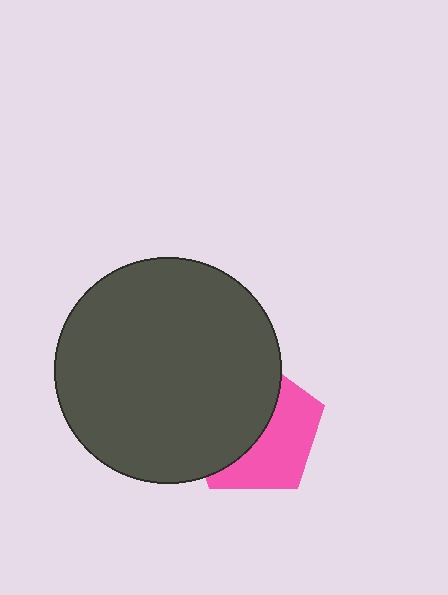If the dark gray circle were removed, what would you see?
You would see the complete pink pentagon.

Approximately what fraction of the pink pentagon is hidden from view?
Roughly 54% of the pink pentagon is hidden behind the dark gray circle.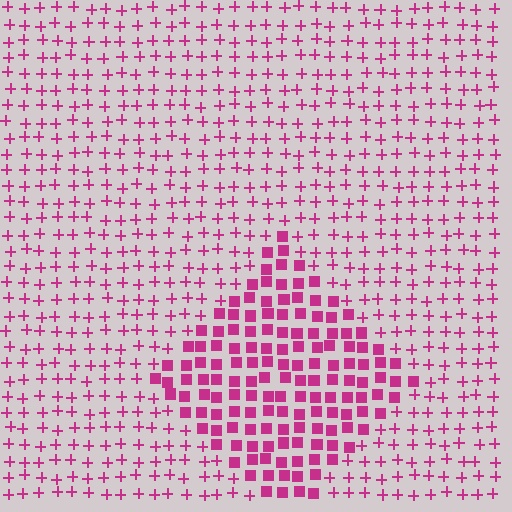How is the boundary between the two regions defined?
The boundary is defined by a change in element shape: squares inside vs. plus signs outside. All elements share the same color and spacing.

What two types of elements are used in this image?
The image uses squares inside the diamond region and plus signs outside it.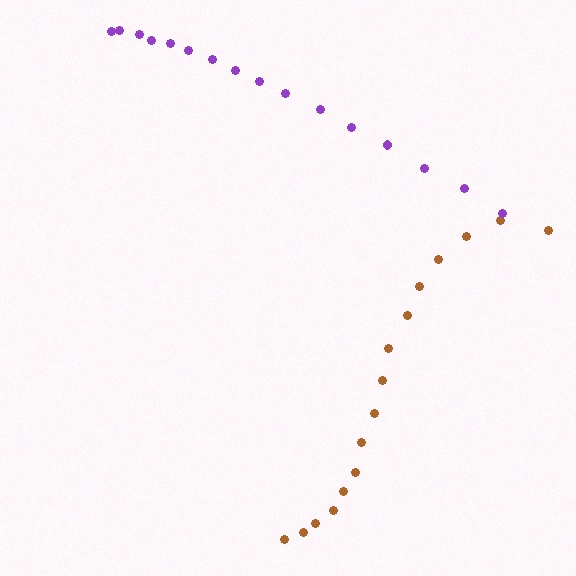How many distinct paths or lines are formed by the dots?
There are 2 distinct paths.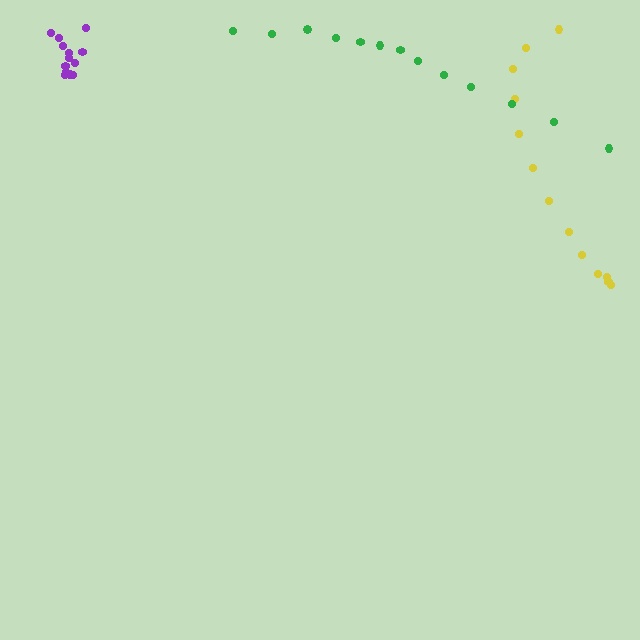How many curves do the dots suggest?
There are 3 distinct paths.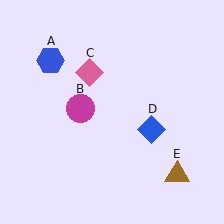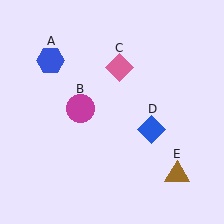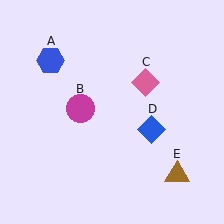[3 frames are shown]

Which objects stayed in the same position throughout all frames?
Blue hexagon (object A) and magenta circle (object B) and blue diamond (object D) and brown triangle (object E) remained stationary.